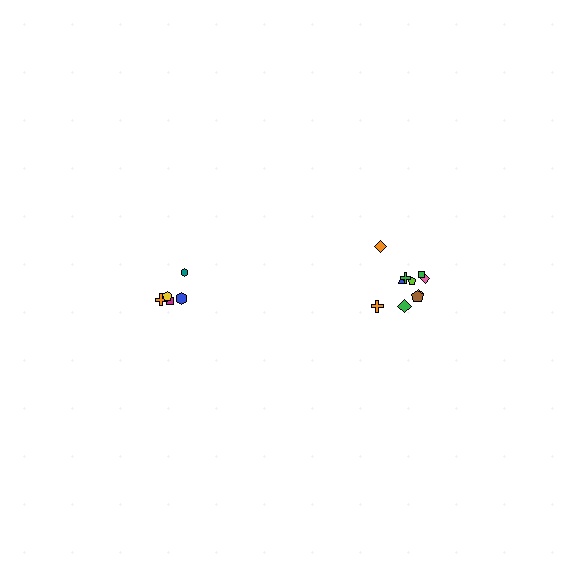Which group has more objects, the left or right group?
The right group.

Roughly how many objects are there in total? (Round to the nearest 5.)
Roughly 15 objects in total.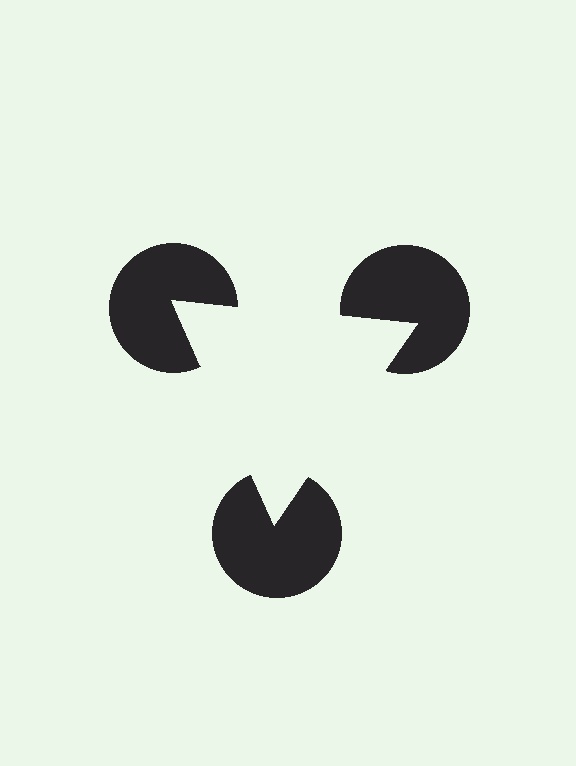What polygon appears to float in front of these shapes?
An illusory triangle — its edges are inferred from the aligned wedge cuts in the pac-man discs, not physically drawn.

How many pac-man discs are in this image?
There are 3 — one at each vertex of the illusory triangle.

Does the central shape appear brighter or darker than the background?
It typically appears slightly brighter than the background, even though no actual brightness change is drawn.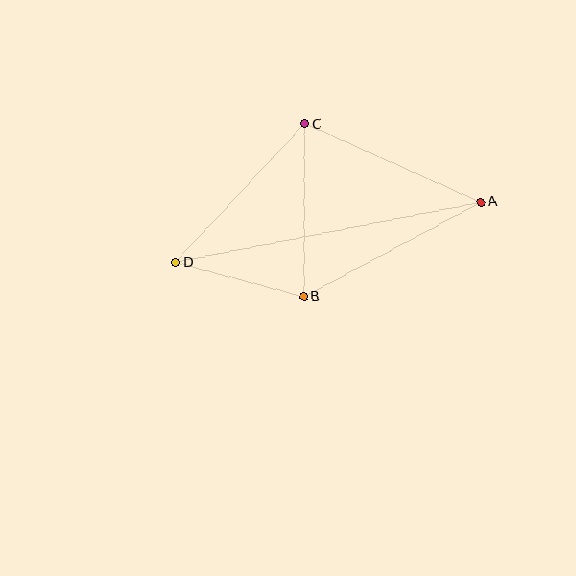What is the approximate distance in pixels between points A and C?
The distance between A and C is approximately 192 pixels.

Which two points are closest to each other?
Points B and D are closest to each other.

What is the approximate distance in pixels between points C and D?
The distance between C and D is approximately 189 pixels.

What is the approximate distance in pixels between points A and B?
The distance between A and B is approximately 201 pixels.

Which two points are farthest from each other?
Points A and D are farthest from each other.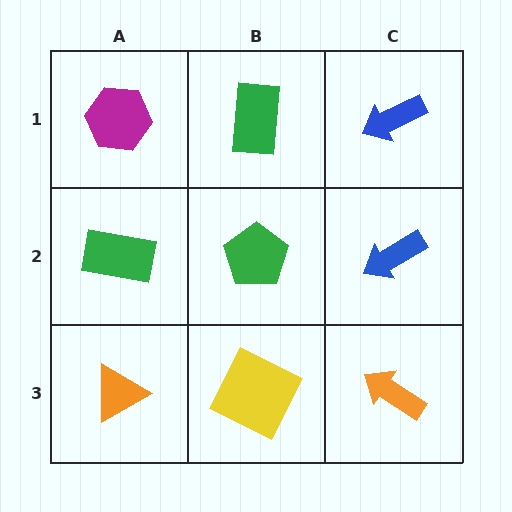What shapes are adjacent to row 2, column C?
A blue arrow (row 1, column C), an orange arrow (row 3, column C), a green pentagon (row 2, column B).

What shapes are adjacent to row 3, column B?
A green pentagon (row 2, column B), an orange triangle (row 3, column A), an orange arrow (row 3, column C).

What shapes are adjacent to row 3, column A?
A green rectangle (row 2, column A), a yellow square (row 3, column B).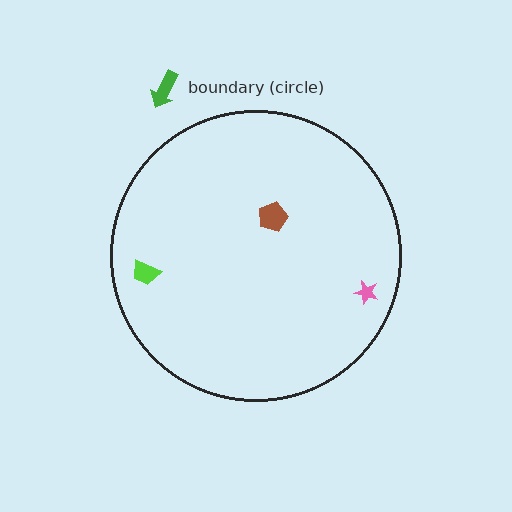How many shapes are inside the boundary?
3 inside, 1 outside.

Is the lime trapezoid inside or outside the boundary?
Inside.